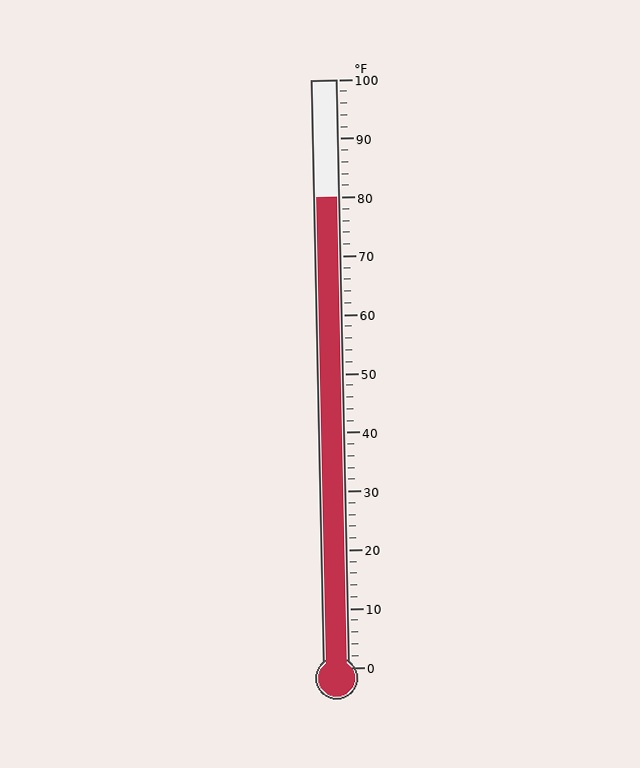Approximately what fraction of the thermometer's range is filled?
The thermometer is filled to approximately 80% of its range.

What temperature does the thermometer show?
The thermometer shows approximately 80°F.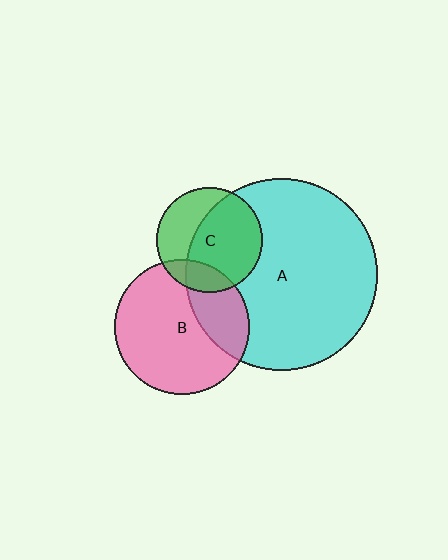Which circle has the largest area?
Circle A (cyan).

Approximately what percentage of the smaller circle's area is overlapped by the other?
Approximately 15%.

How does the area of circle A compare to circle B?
Approximately 2.0 times.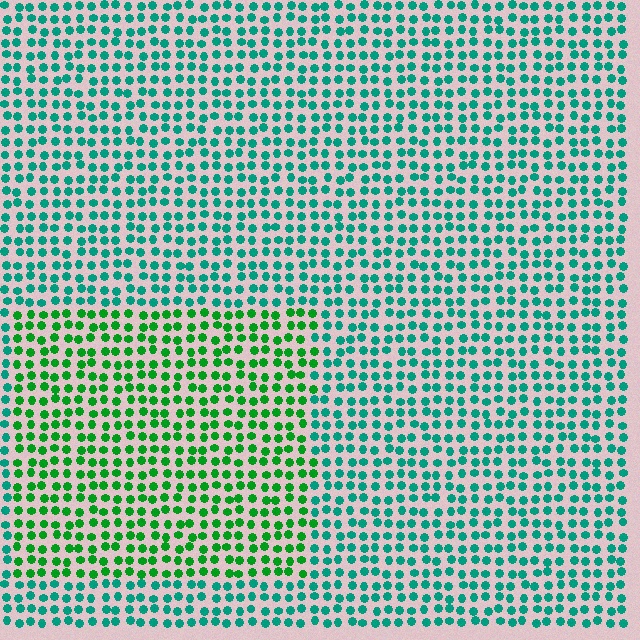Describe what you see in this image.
The image is filled with small teal elements in a uniform arrangement. A rectangle-shaped region is visible where the elements are tinted to a slightly different hue, forming a subtle color boundary.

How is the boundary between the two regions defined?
The boundary is defined purely by a slight shift in hue (about 38 degrees). Spacing, size, and orientation are identical on both sides.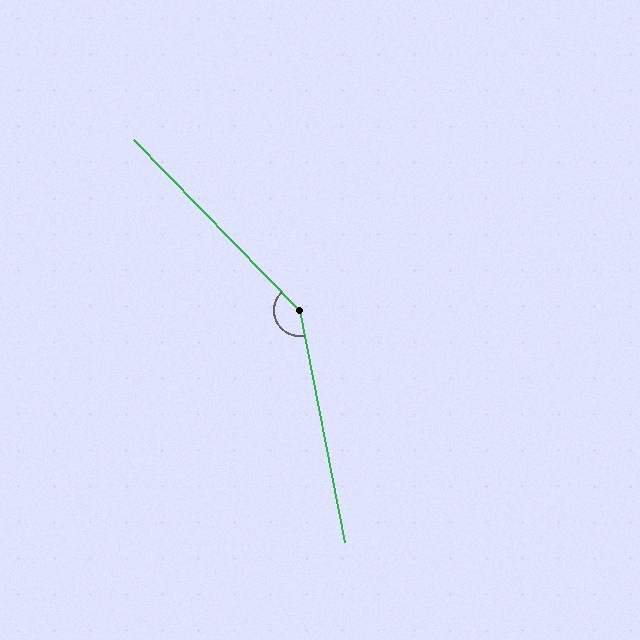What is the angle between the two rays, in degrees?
Approximately 147 degrees.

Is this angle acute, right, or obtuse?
It is obtuse.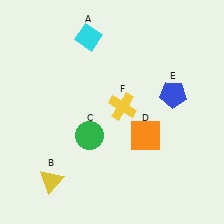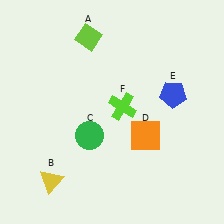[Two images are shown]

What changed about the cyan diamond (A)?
In Image 1, A is cyan. In Image 2, it changed to lime.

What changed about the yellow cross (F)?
In Image 1, F is yellow. In Image 2, it changed to lime.